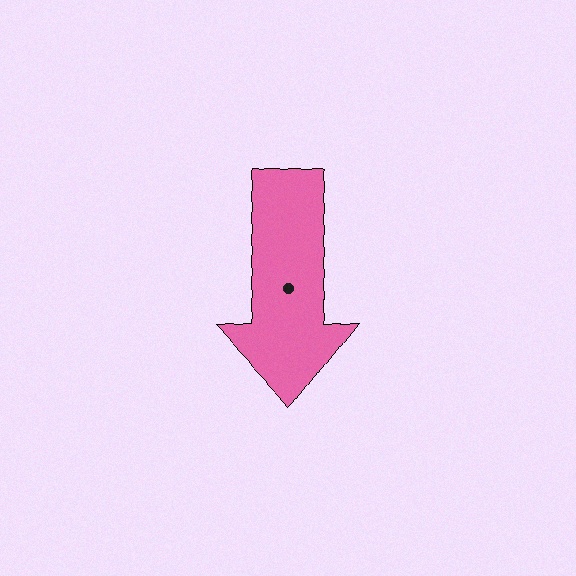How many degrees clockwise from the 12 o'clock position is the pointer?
Approximately 177 degrees.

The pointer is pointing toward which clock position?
Roughly 6 o'clock.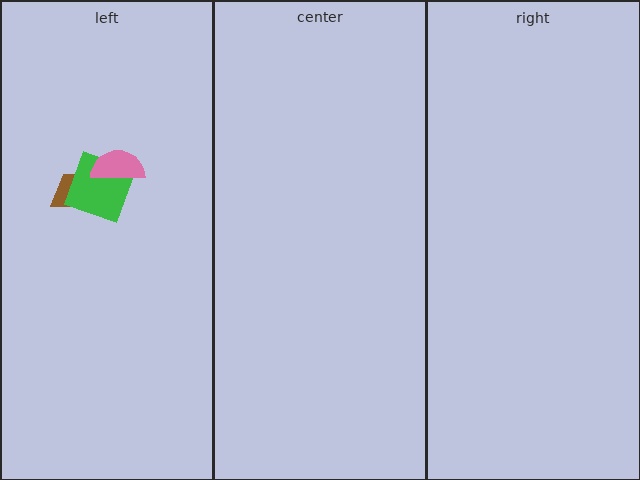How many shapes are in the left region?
3.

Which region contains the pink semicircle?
The left region.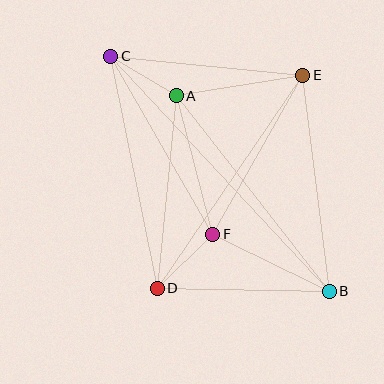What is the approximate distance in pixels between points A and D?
The distance between A and D is approximately 193 pixels.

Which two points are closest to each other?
Points A and C are closest to each other.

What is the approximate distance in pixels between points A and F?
The distance between A and F is approximately 143 pixels.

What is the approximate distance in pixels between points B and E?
The distance between B and E is approximately 218 pixels.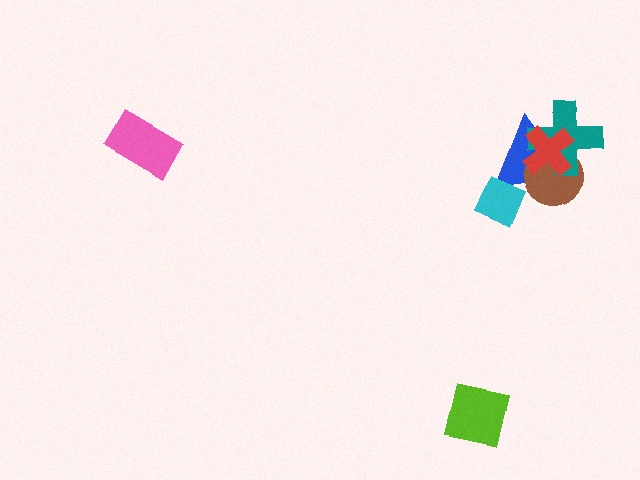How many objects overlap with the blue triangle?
4 objects overlap with the blue triangle.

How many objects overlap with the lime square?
0 objects overlap with the lime square.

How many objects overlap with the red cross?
3 objects overlap with the red cross.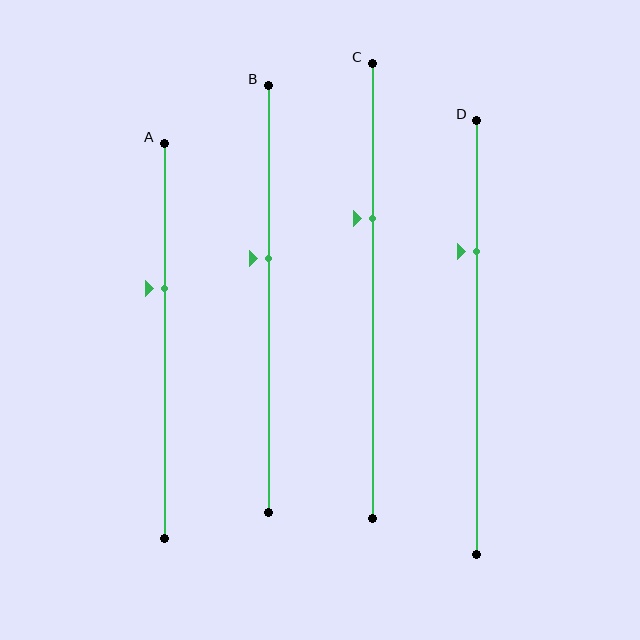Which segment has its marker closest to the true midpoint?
Segment B has its marker closest to the true midpoint.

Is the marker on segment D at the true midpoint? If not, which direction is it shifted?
No, the marker on segment D is shifted upward by about 20% of the segment length.